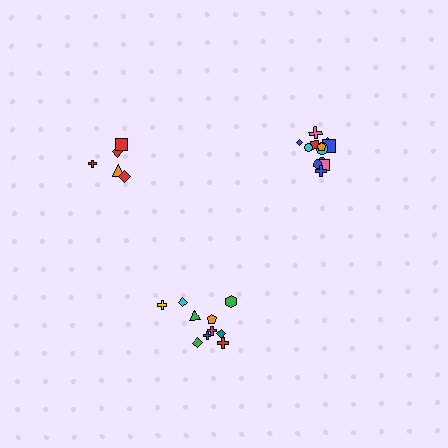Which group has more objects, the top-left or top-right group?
The top-right group.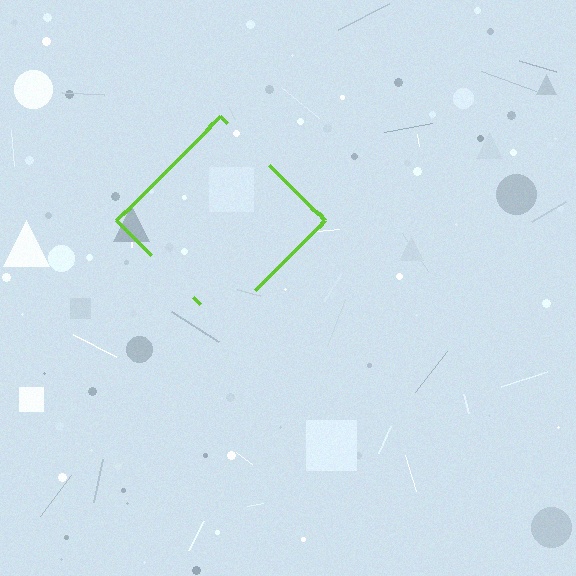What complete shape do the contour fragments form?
The contour fragments form a diamond.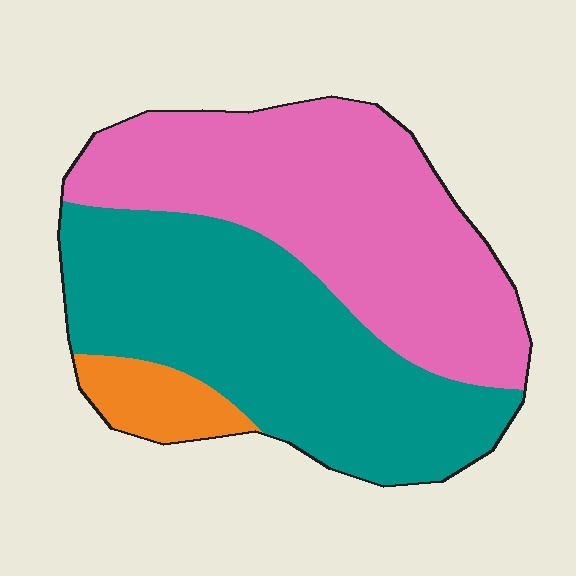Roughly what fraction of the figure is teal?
Teal covers 46% of the figure.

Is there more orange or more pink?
Pink.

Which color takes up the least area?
Orange, at roughly 5%.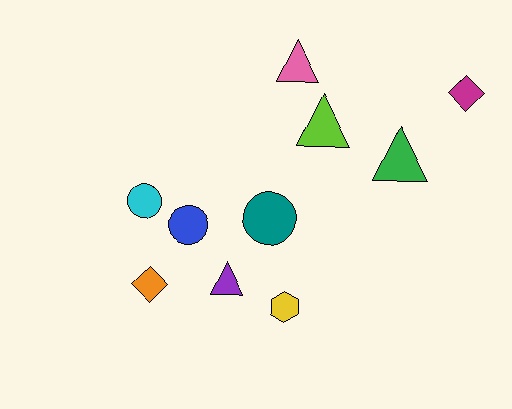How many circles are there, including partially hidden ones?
There are 3 circles.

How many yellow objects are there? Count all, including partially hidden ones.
There is 1 yellow object.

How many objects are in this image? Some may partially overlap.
There are 10 objects.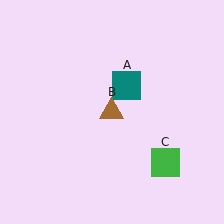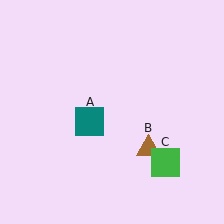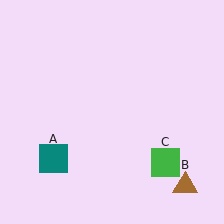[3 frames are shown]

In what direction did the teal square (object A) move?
The teal square (object A) moved down and to the left.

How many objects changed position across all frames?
2 objects changed position: teal square (object A), brown triangle (object B).